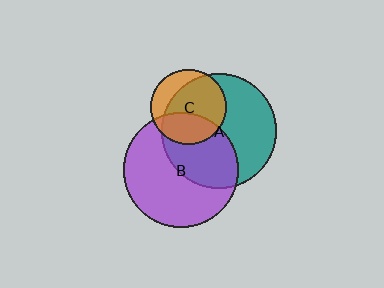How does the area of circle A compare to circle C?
Approximately 2.3 times.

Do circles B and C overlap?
Yes.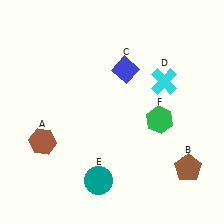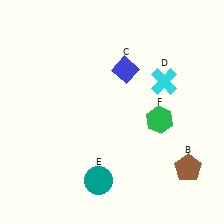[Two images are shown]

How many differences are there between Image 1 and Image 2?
There is 1 difference between the two images.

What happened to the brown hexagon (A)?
The brown hexagon (A) was removed in Image 2. It was in the bottom-left area of Image 1.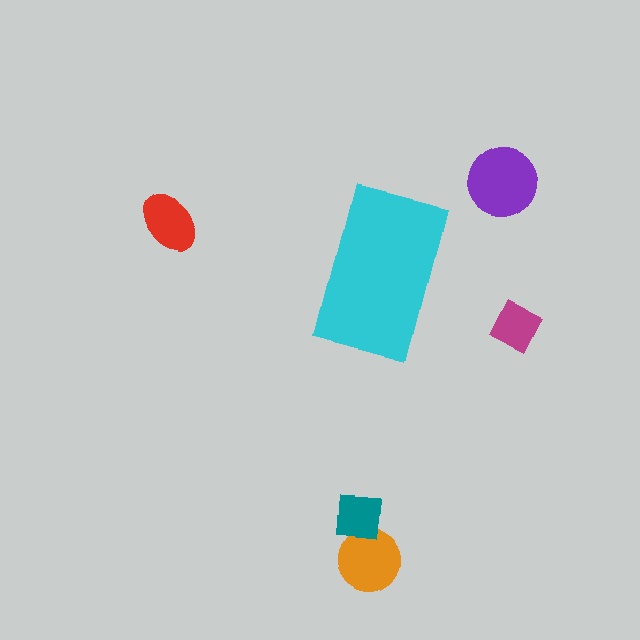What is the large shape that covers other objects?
A cyan rectangle.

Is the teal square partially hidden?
No, the teal square is fully visible.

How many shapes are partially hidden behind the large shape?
0 shapes are partially hidden.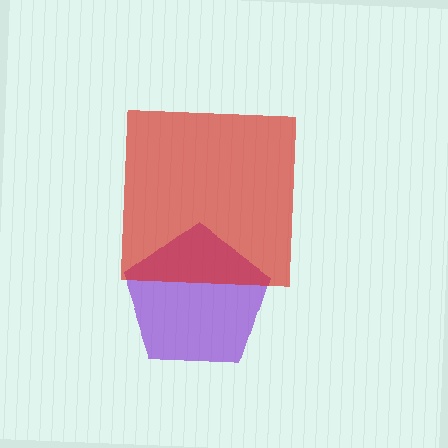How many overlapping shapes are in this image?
There are 2 overlapping shapes in the image.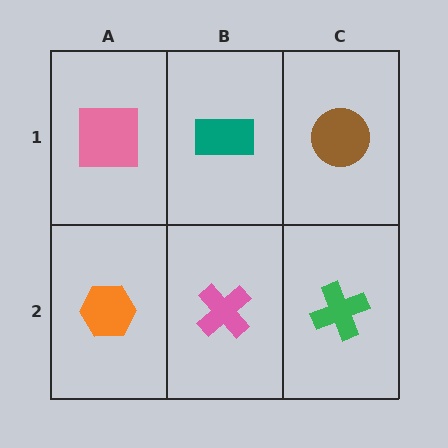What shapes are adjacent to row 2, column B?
A teal rectangle (row 1, column B), an orange hexagon (row 2, column A), a green cross (row 2, column C).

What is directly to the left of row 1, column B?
A pink square.